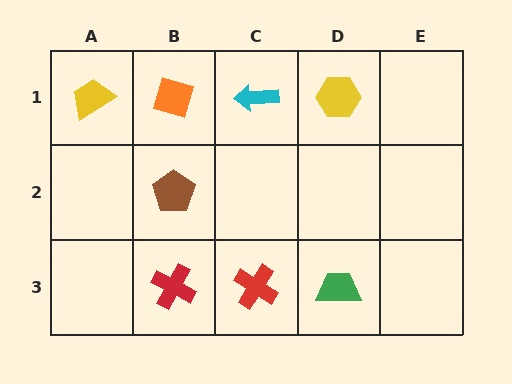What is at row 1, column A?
A yellow trapezoid.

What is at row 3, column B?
A red cross.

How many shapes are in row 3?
3 shapes.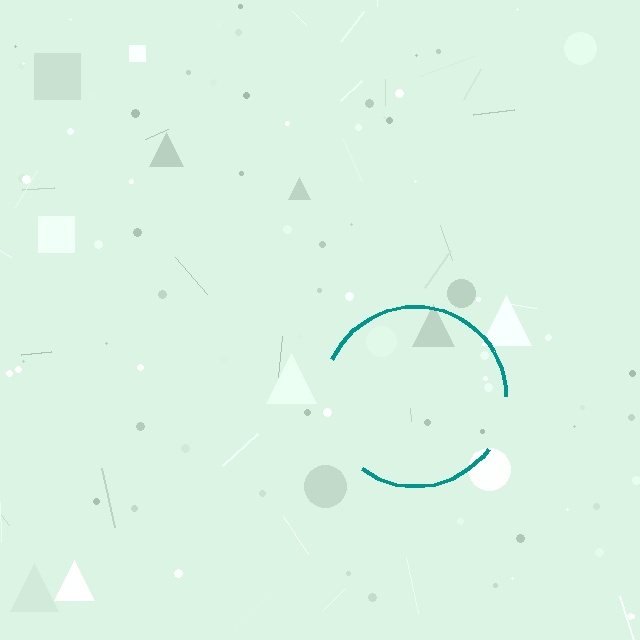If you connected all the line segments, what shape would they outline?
They would outline a circle.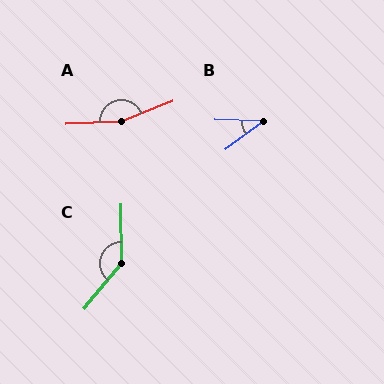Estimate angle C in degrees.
Approximately 140 degrees.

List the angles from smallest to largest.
B (39°), C (140°), A (162°).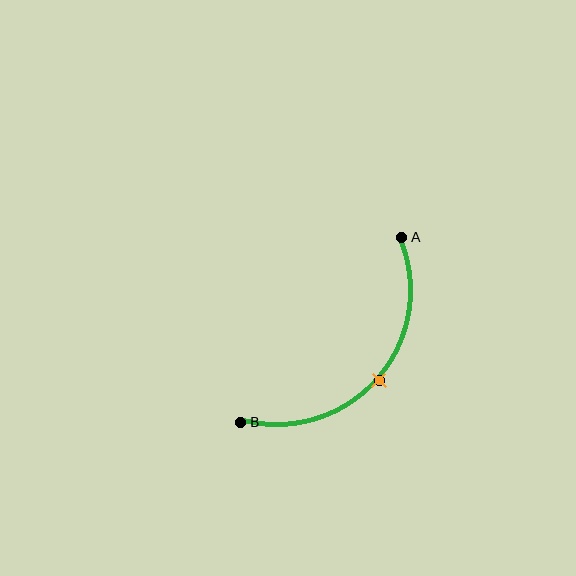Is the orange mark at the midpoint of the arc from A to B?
Yes. The orange mark lies on the arc at equal arc-length from both A and B — it is the arc midpoint.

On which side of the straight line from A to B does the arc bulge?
The arc bulges below and to the right of the straight line connecting A and B.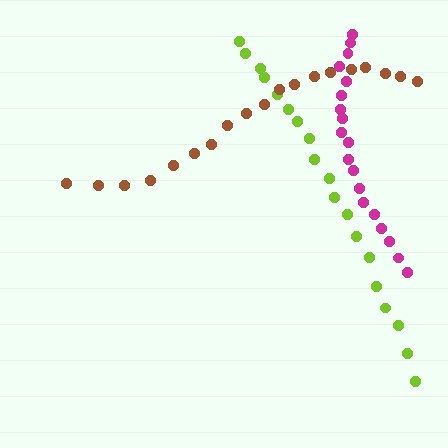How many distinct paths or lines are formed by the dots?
There are 3 distinct paths.